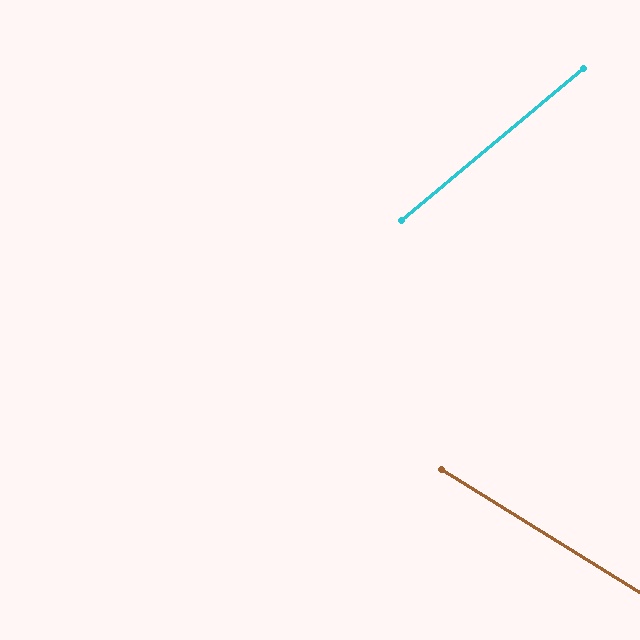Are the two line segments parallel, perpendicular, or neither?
Neither parallel nor perpendicular — they differ by about 72°.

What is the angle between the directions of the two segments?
Approximately 72 degrees.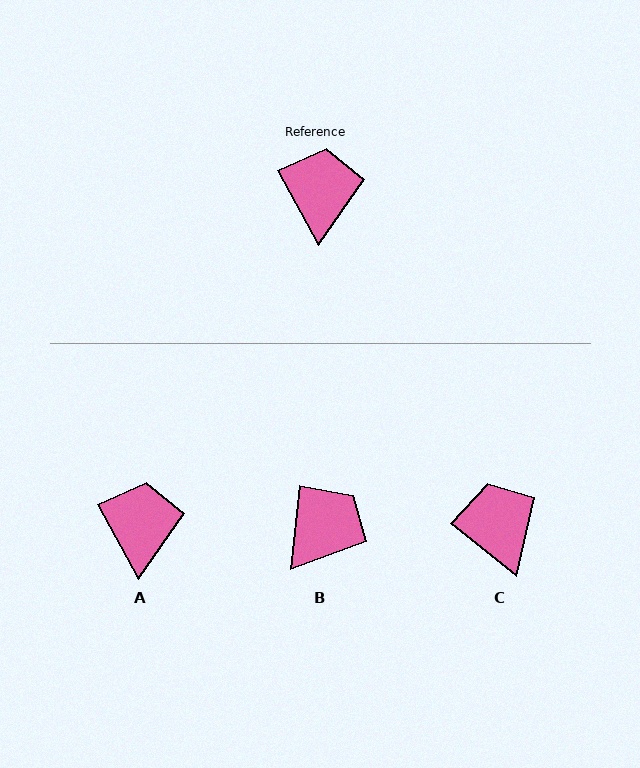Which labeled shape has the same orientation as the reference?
A.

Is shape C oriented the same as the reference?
No, it is off by about 23 degrees.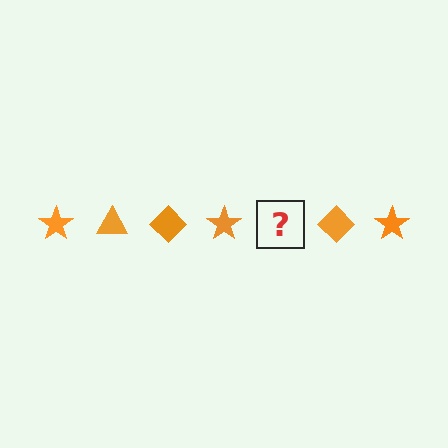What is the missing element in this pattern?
The missing element is an orange triangle.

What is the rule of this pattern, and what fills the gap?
The rule is that the pattern cycles through star, triangle, diamond shapes in orange. The gap should be filled with an orange triangle.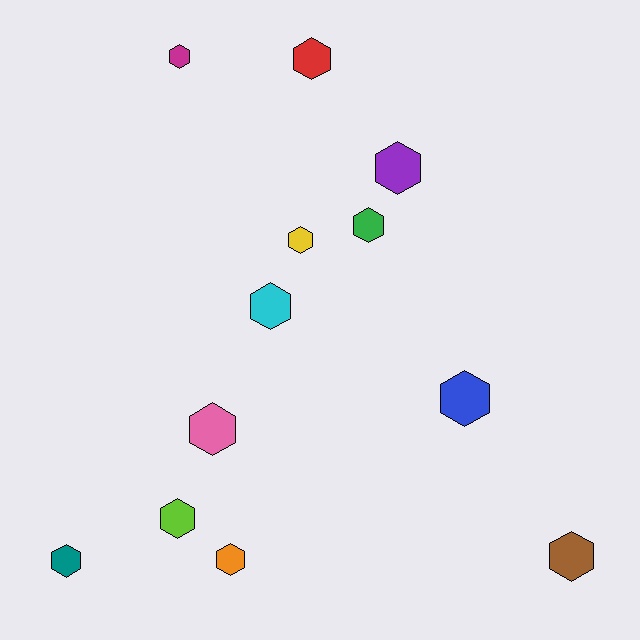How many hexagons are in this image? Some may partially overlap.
There are 12 hexagons.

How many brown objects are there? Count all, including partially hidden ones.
There is 1 brown object.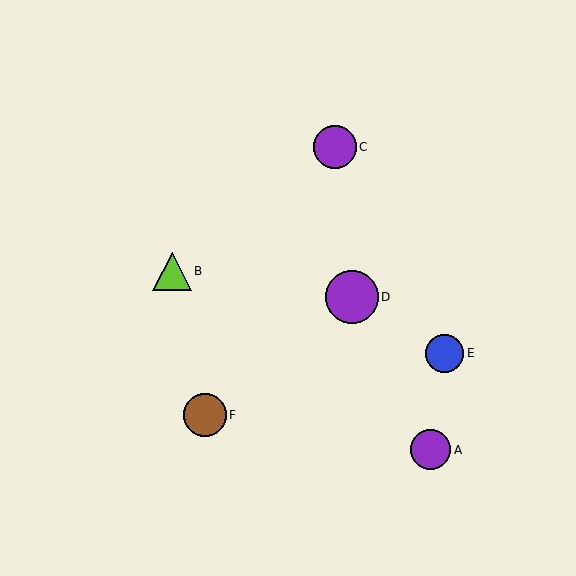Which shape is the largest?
The purple circle (labeled D) is the largest.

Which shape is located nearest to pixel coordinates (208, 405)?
The brown circle (labeled F) at (205, 415) is nearest to that location.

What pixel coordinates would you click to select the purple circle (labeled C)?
Click at (335, 147) to select the purple circle C.